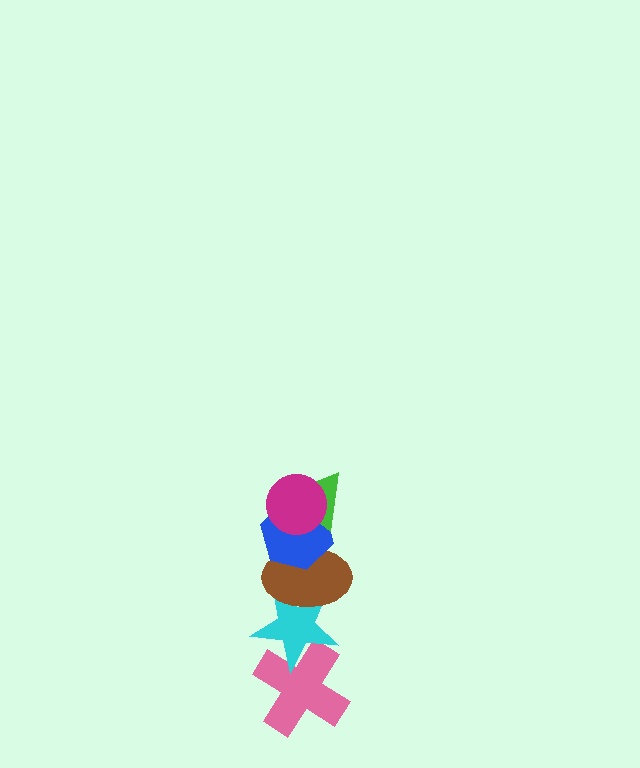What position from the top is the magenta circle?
The magenta circle is 1st from the top.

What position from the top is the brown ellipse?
The brown ellipse is 4th from the top.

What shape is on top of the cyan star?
The brown ellipse is on top of the cyan star.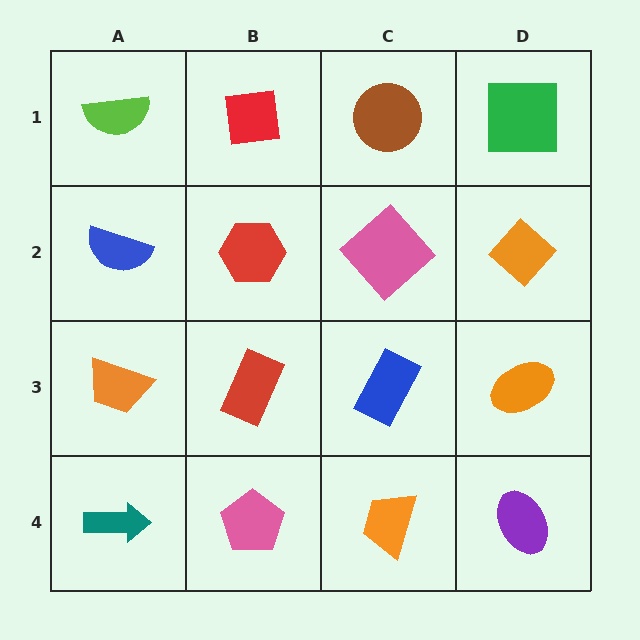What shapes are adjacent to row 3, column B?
A red hexagon (row 2, column B), a pink pentagon (row 4, column B), an orange trapezoid (row 3, column A), a blue rectangle (row 3, column C).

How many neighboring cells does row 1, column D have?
2.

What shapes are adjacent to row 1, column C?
A pink diamond (row 2, column C), a red square (row 1, column B), a green square (row 1, column D).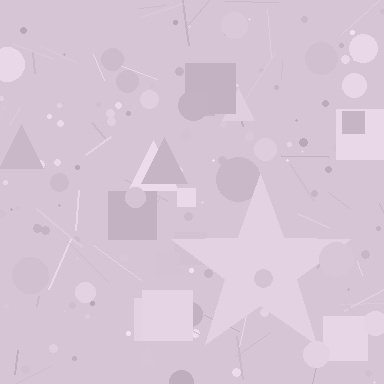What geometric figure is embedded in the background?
A star is embedded in the background.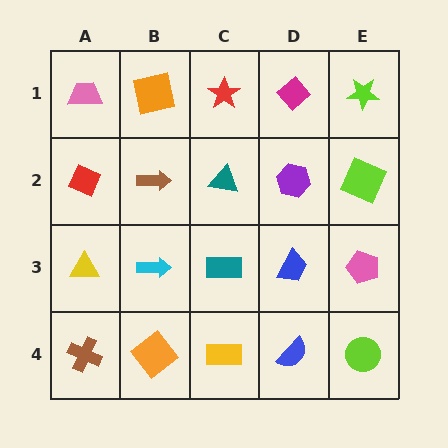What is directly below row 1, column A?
A red diamond.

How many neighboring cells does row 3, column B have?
4.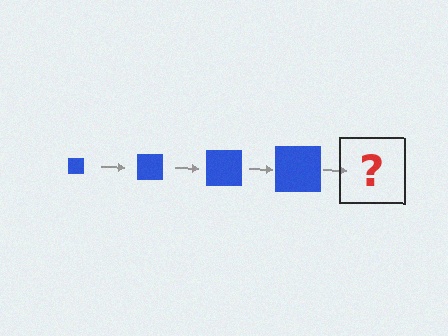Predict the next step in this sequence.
The next step is a blue square, larger than the previous one.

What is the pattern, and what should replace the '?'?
The pattern is that the square gets progressively larger each step. The '?' should be a blue square, larger than the previous one.